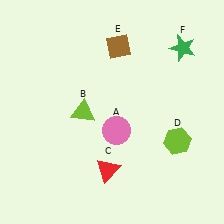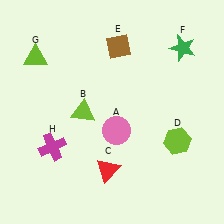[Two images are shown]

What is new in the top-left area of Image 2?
A lime triangle (G) was added in the top-left area of Image 2.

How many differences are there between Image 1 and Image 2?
There are 2 differences between the two images.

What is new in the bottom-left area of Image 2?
A magenta cross (H) was added in the bottom-left area of Image 2.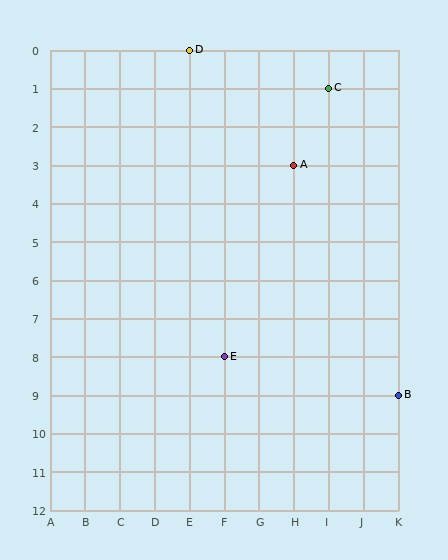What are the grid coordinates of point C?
Point C is at grid coordinates (I, 1).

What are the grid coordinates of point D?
Point D is at grid coordinates (E, 0).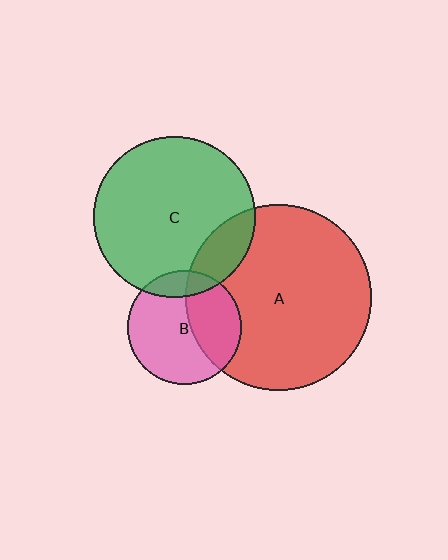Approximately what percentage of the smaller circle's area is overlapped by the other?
Approximately 15%.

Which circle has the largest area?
Circle A (red).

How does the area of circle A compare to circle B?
Approximately 2.7 times.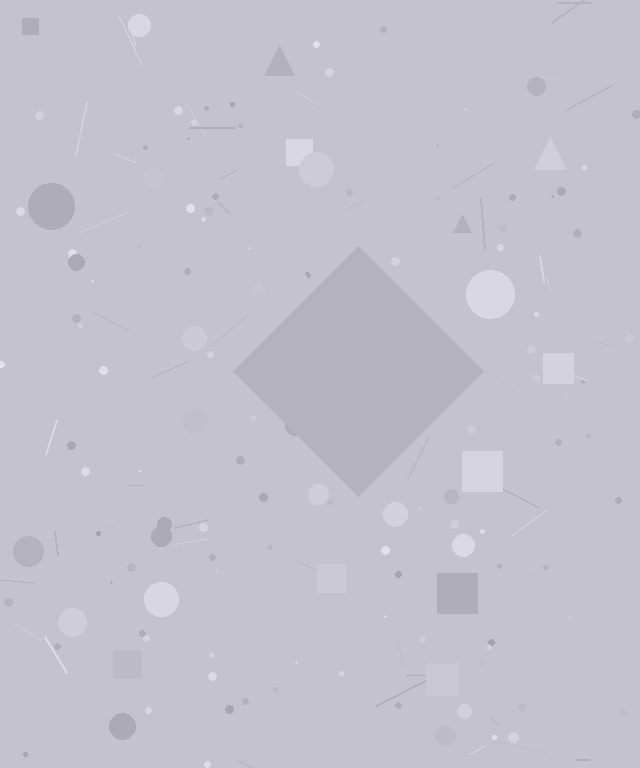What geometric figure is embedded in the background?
A diamond is embedded in the background.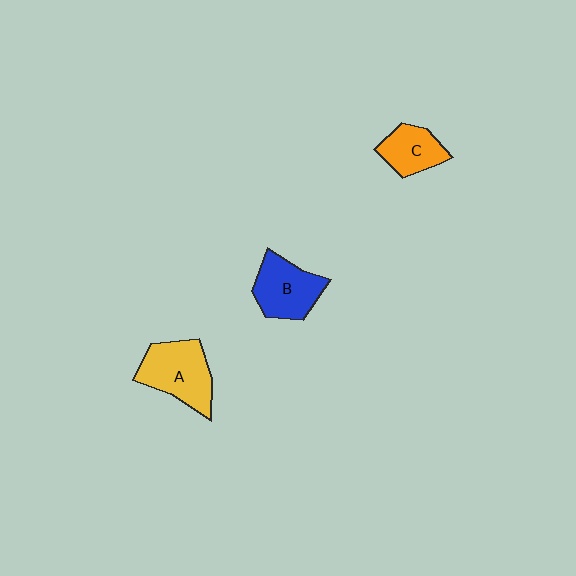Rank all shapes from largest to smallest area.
From largest to smallest: A (yellow), B (blue), C (orange).